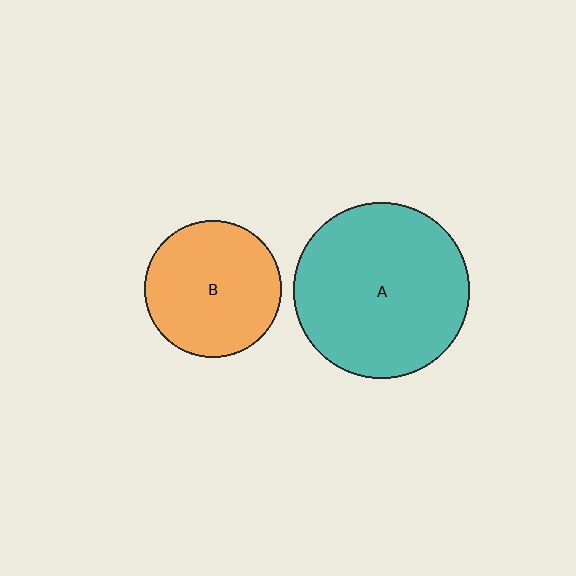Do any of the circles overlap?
No, none of the circles overlap.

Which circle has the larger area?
Circle A (teal).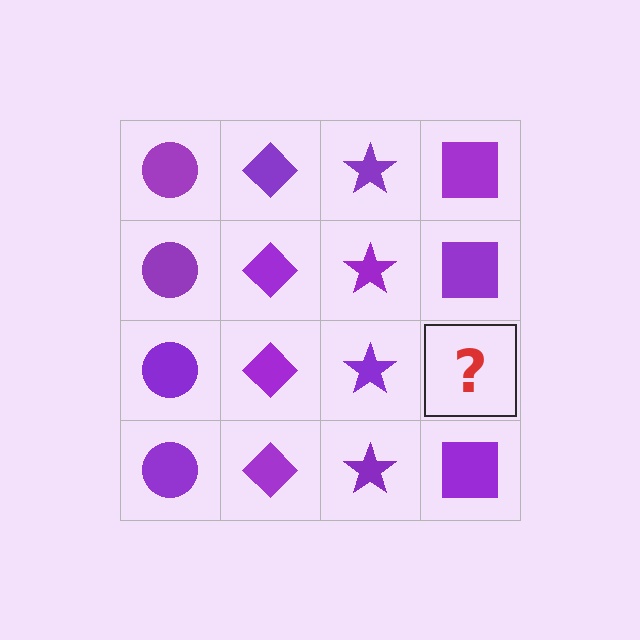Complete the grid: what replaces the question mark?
The question mark should be replaced with a purple square.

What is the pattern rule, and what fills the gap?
The rule is that each column has a consistent shape. The gap should be filled with a purple square.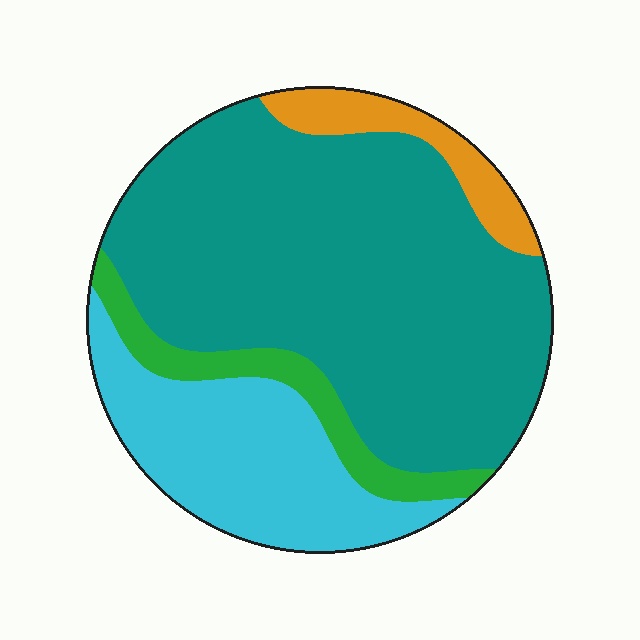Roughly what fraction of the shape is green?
Green covers 9% of the shape.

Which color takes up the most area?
Teal, at roughly 60%.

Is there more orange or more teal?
Teal.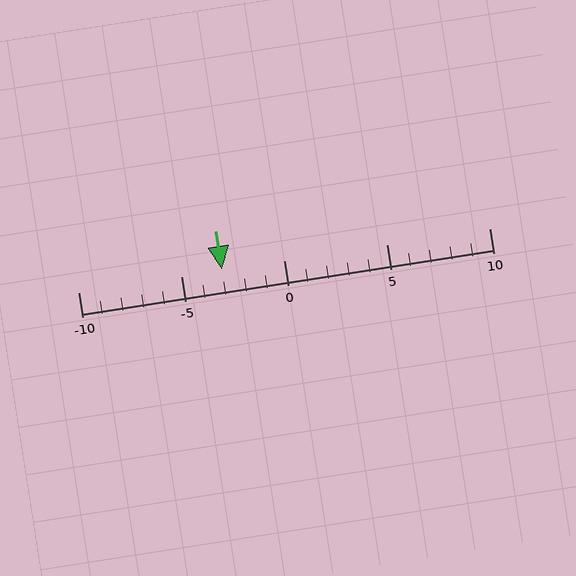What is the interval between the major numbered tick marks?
The major tick marks are spaced 5 units apart.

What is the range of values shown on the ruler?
The ruler shows values from -10 to 10.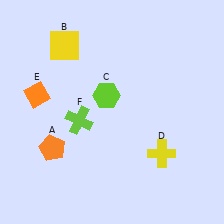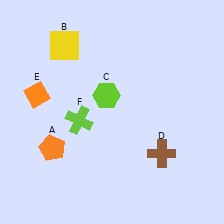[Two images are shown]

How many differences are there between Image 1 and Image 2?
There is 1 difference between the two images.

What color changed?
The cross (D) changed from yellow in Image 1 to brown in Image 2.